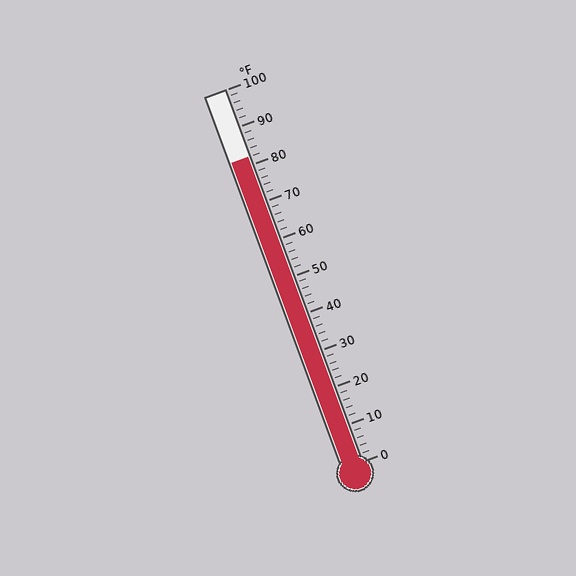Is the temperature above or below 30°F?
The temperature is above 30°F.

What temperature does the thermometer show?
The thermometer shows approximately 82°F.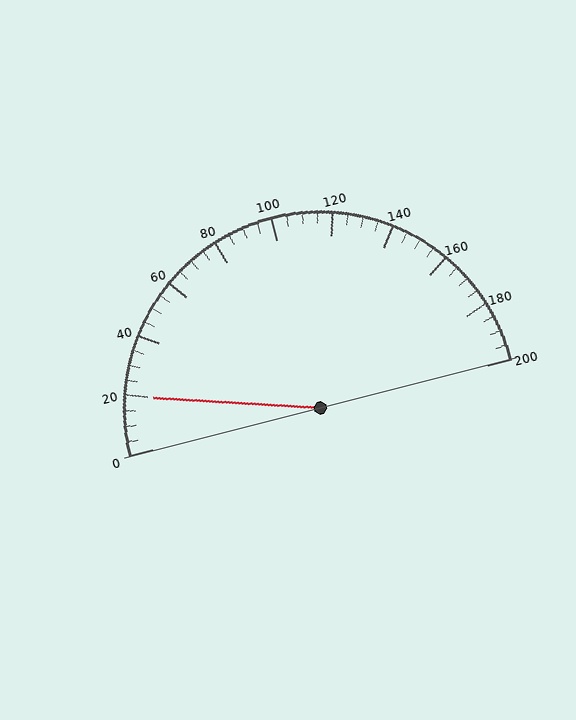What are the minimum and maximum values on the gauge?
The gauge ranges from 0 to 200.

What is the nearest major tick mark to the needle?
The nearest major tick mark is 20.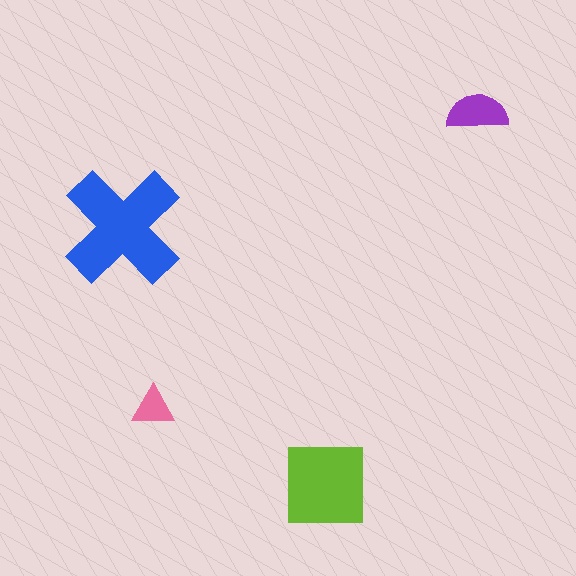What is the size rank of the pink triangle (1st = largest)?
4th.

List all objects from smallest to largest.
The pink triangle, the purple semicircle, the lime square, the blue cross.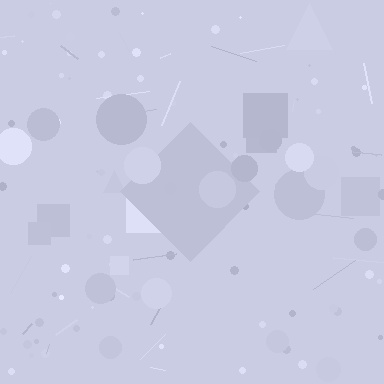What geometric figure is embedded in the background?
A diamond is embedded in the background.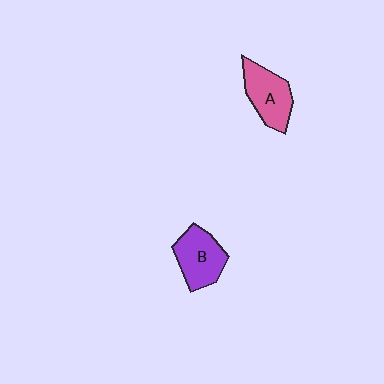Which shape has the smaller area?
Shape A (pink).